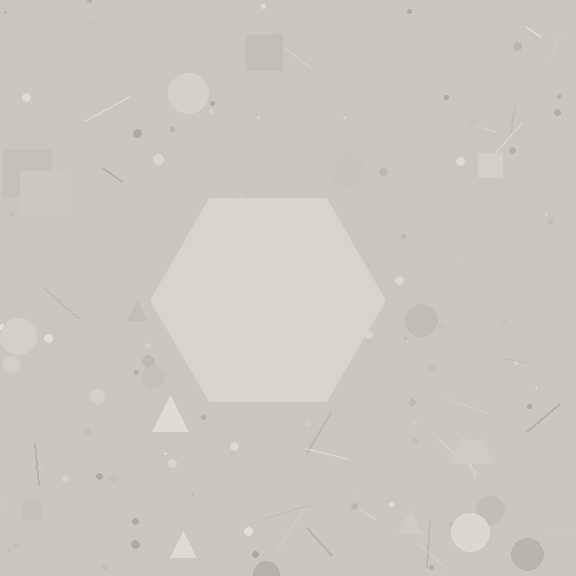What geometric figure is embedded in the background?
A hexagon is embedded in the background.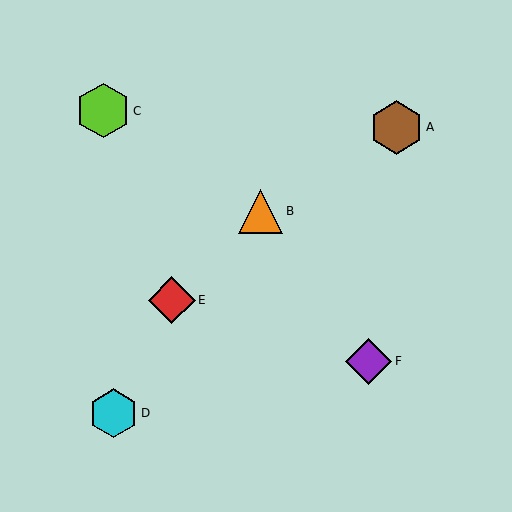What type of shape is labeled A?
Shape A is a brown hexagon.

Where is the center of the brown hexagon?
The center of the brown hexagon is at (397, 128).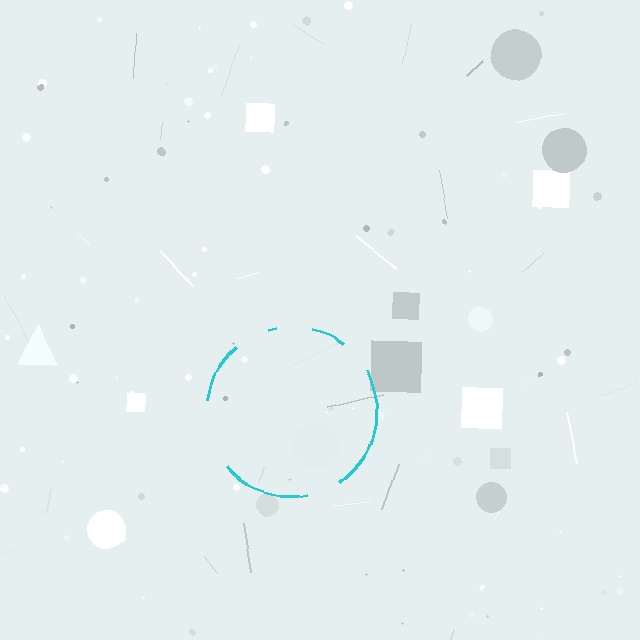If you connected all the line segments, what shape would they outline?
They would outline a circle.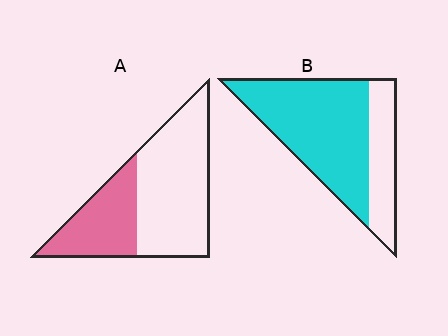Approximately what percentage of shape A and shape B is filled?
A is approximately 35% and B is approximately 70%.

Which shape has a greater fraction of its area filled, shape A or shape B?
Shape B.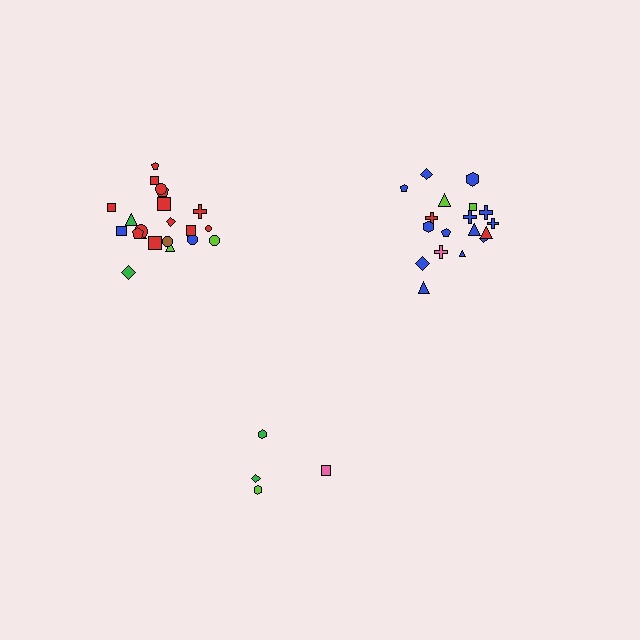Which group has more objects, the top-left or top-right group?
The top-left group.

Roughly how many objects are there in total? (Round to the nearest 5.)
Roughly 45 objects in total.